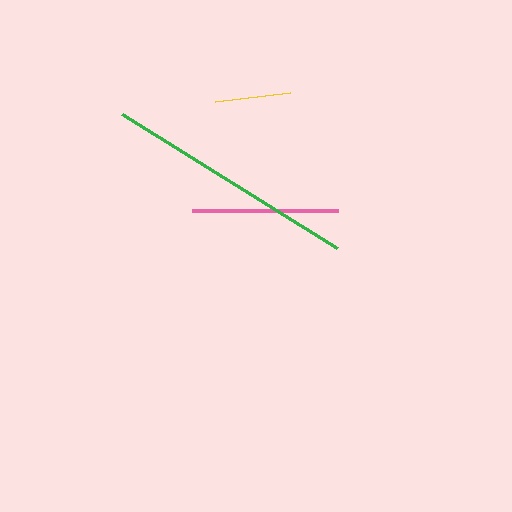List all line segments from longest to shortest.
From longest to shortest: green, pink, yellow.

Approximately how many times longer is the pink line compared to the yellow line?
The pink line is approximately 1.9 times the length of the yellow line.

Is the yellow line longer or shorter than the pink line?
The pink line is longer than the yellow line.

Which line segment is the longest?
The green line is the longest at approximately 253 pixels.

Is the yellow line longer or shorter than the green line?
The green line is longer than the yellow line.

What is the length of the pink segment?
The pink segment is approximately 147 pixels long.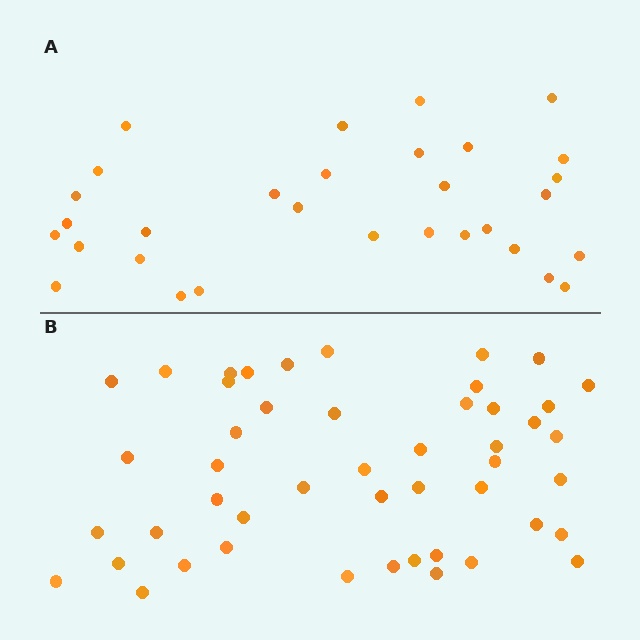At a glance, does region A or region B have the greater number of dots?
Region B (the bottom region) has more dots.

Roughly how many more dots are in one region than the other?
Region B has approximately 15 more dots than region A.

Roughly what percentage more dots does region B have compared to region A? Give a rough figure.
About 55% more.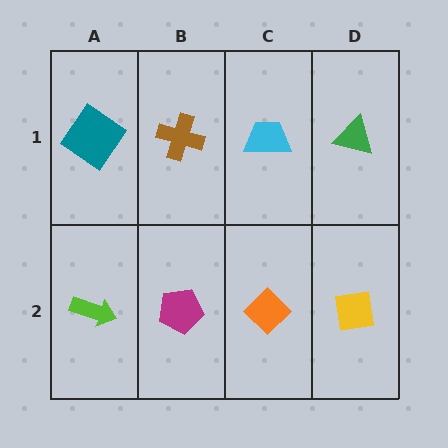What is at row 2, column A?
A lime arrow.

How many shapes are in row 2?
4 shapes.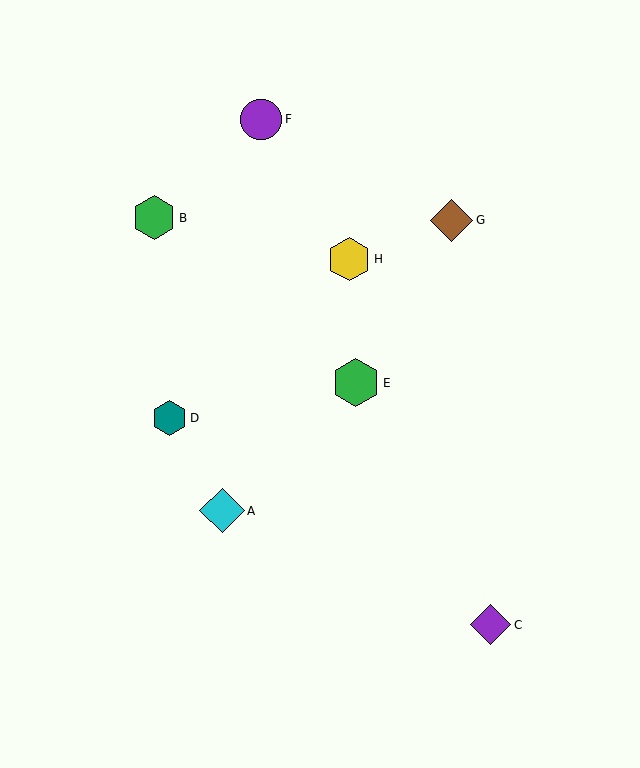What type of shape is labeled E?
Shape E is a green hexagon.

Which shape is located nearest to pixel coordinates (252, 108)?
The purple circle (labeled F) at (261, 119) is nearest to that location.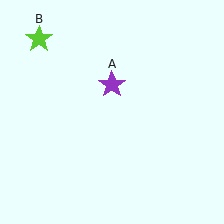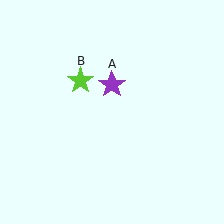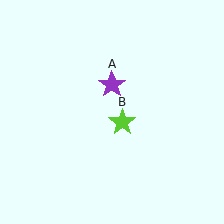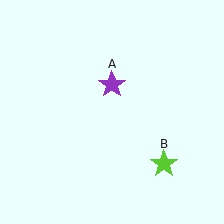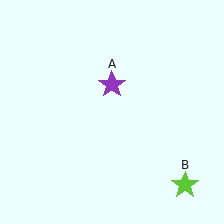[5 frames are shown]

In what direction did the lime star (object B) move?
The lime star (object B) moved down and to the right.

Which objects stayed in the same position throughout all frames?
Purple star (object A) remained stationary.